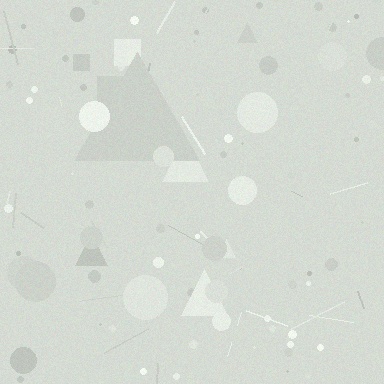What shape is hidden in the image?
A triangle is hidden in the image.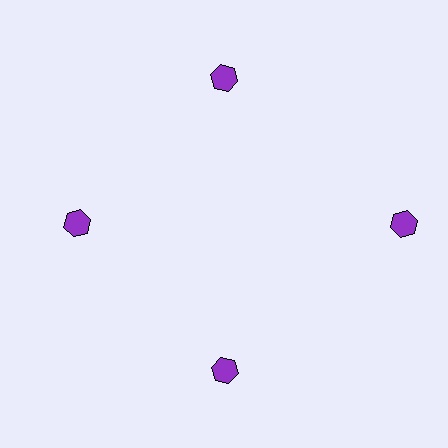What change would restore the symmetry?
The symmetry would be restored by moving it inward, back onto the ring so that all 4 hexagons sit at equal angles and equal distance from the center.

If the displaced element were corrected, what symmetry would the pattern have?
It would have 4-fold rotational symmetry — the pattern would map onto itself every 90 degrees.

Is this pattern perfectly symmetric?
No. The 4 purple hexagons are arranged in a ring, but one element near the 3 o'clock position is pushed outward from the center, breaking the 4-fold rotational symmetry.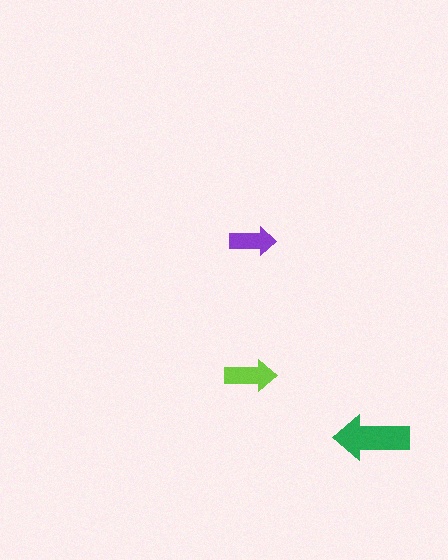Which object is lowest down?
The green arrow is bottommost.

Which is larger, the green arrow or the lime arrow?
The green one.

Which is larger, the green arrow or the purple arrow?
The green one.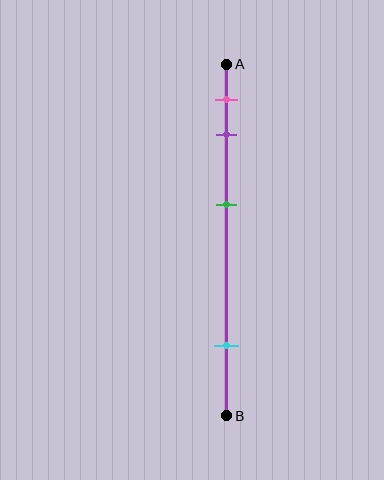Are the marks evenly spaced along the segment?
No, the marks are not evenly spaced.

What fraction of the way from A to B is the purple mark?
The purple mark is approximately 20% (0.2) of the way from A to B.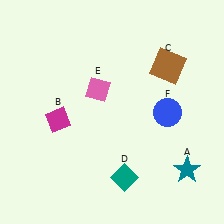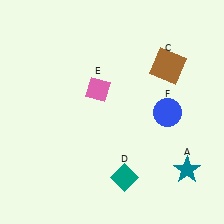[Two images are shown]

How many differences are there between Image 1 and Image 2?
There is 1 difference between the two images.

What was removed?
The magenta diamond (B) was removed in Image 2.